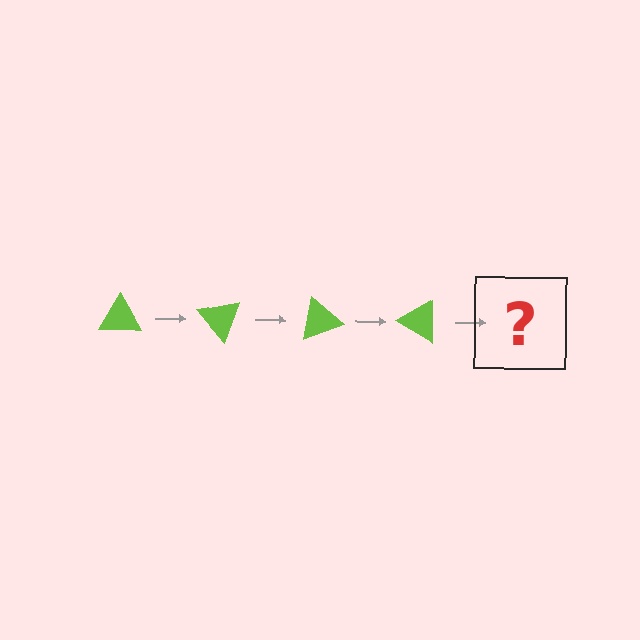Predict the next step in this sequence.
The next step is a lime triangle rotated 200 degrees.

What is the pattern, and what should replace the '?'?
The pattern is that the triangle rotates 50 degrees each step. The '?' should be a lime triangle rotated 200 degrees.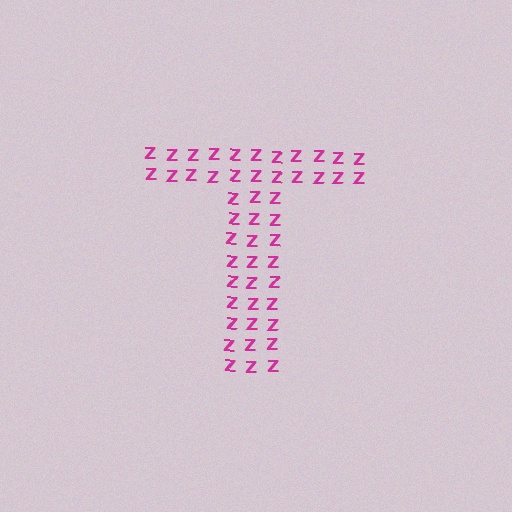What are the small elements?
The small elements are letter Z's.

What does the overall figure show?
The overall figure shows the letter T.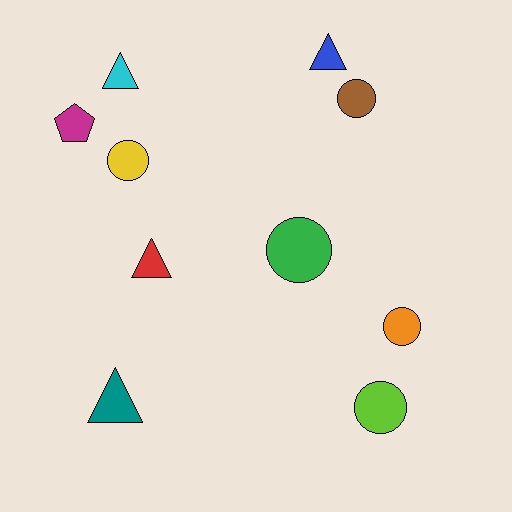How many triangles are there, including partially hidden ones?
There are 4 triangles.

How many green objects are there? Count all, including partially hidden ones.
There is 1 green object.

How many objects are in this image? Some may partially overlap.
There are 10 objects.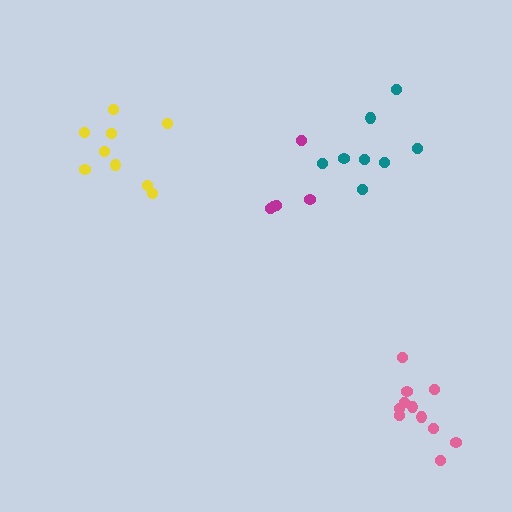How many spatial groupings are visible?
There are 4 spatial groupings.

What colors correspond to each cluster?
The clusters are colored: pink, yellow, magenta, teal.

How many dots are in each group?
Group 1: 11 dots, Group 2: 9 dots, Group 3: 5 dots, Group 4: 8 dots (33 total).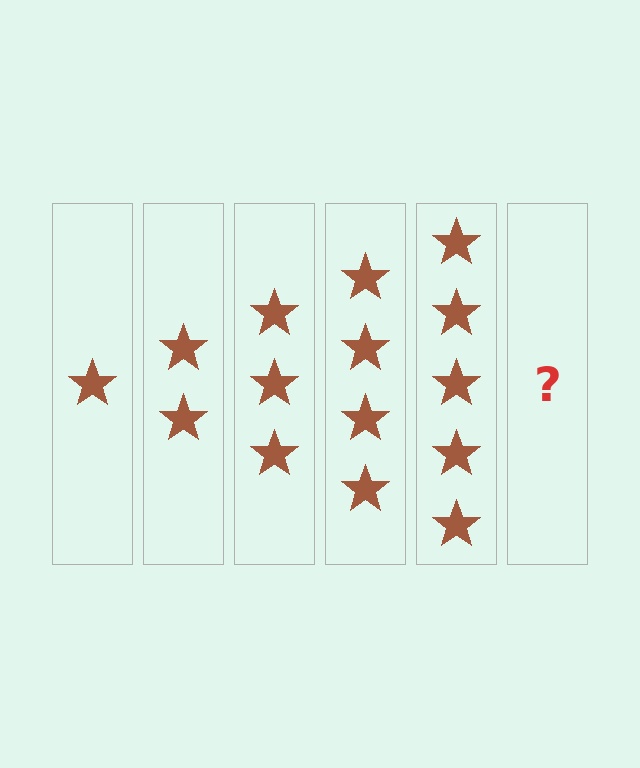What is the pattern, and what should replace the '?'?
The pattern is that each step adds one more star. The '?' should be 6 stars.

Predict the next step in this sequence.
The next step is 6 stars.